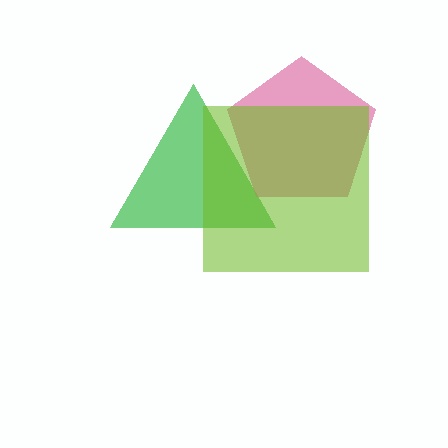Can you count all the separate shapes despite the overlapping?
Yes, there are 3 separate shapes.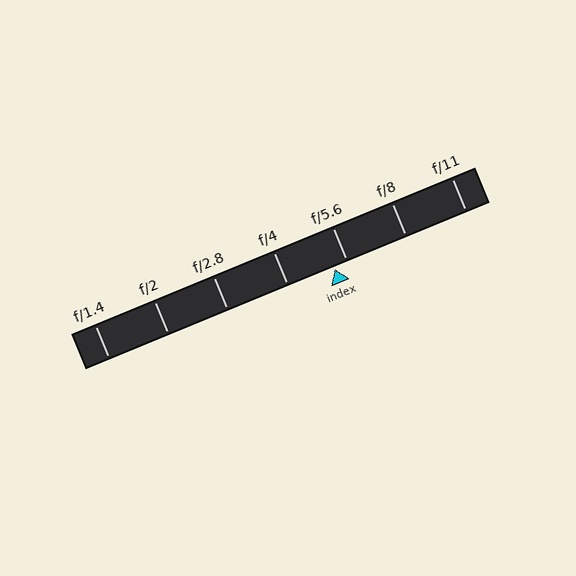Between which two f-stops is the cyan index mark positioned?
The index mark is between f/4 and f/5.6.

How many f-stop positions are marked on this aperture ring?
There are 7 f-stop positions marked.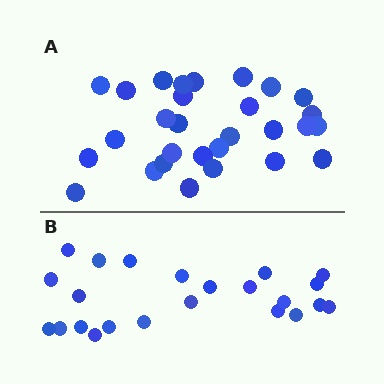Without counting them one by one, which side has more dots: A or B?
Region A (the top region) has more dots.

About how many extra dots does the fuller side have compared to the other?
Region A has about 6 more dots than region B.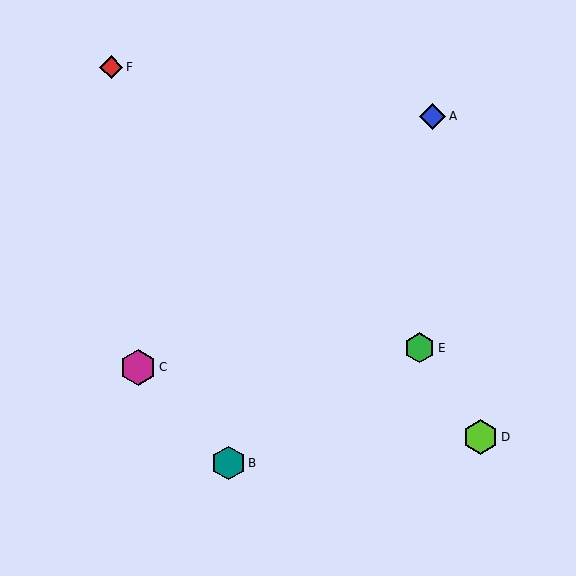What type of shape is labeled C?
Shape C is a magenta hexagon.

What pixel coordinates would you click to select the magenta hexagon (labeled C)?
Click at (138, 367) to select the magenta hexagon C.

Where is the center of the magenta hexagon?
The center of the magenta hexagon is at (138, 367).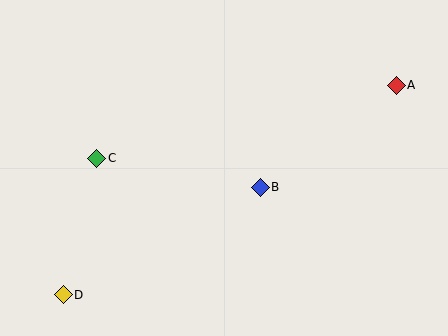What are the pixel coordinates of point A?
Point A is at (396, 85).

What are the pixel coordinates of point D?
Point D is at (63, 295).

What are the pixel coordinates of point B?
Point B is at (260, 187).